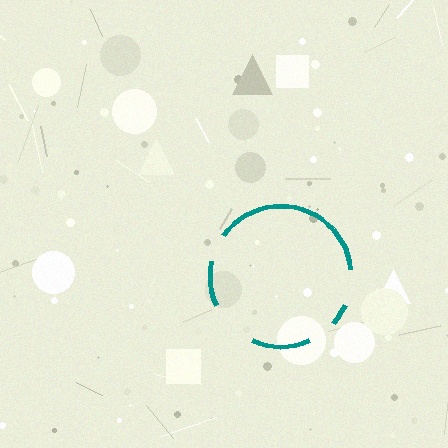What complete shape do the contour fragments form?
The contour fragments form a circle.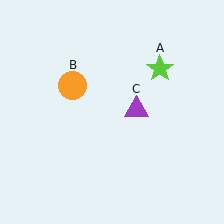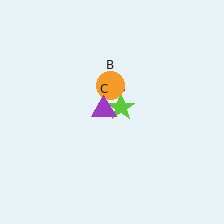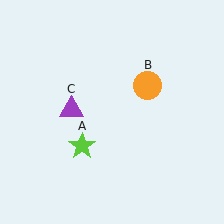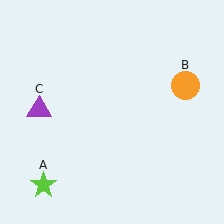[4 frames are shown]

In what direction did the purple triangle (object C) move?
The purple triangle (object C) moved left.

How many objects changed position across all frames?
3 objects changed position: lime star (object A), orange circle (object B), purple triangle (object C).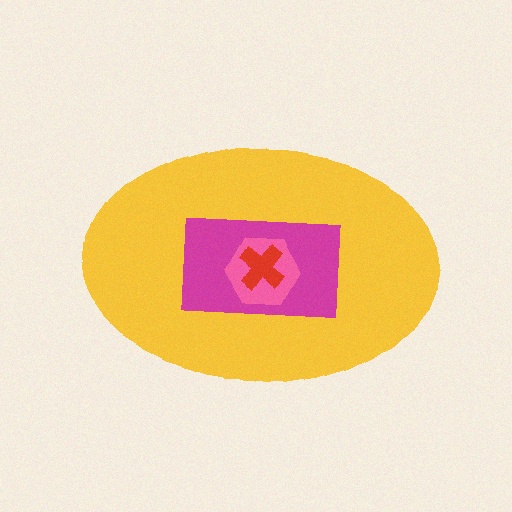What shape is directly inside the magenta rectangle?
The pink hexagon.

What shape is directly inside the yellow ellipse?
The magenta rectangle.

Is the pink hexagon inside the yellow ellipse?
Yes.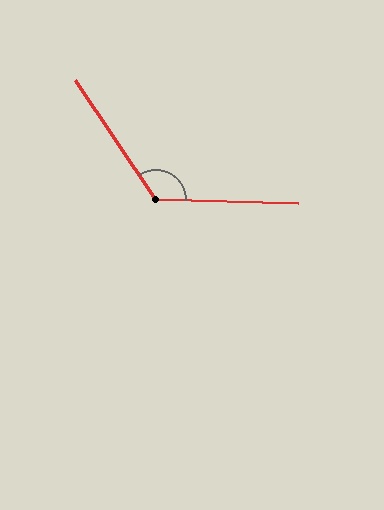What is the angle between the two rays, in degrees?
Approximately 125 degrees.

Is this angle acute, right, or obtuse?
It is obtuse.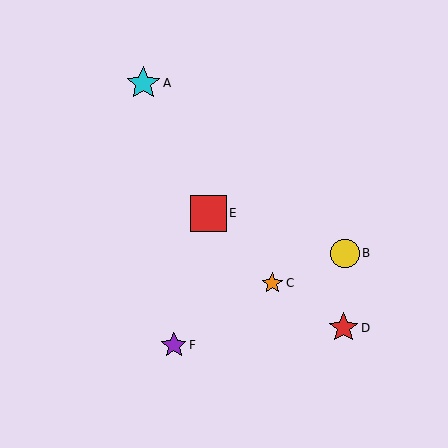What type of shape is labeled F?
Shape F is a purple star.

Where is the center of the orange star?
The center of the orange star is at (272, 283).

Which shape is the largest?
The red square (labeled E) is the largest.